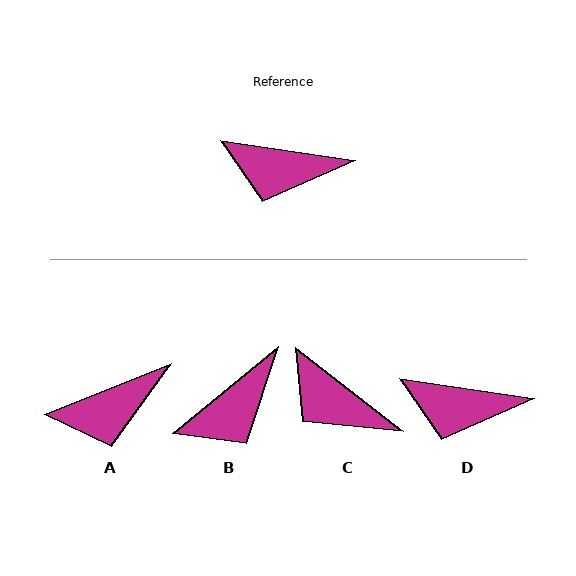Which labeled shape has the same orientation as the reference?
D.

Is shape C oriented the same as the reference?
No, it is off by about 30 degrees.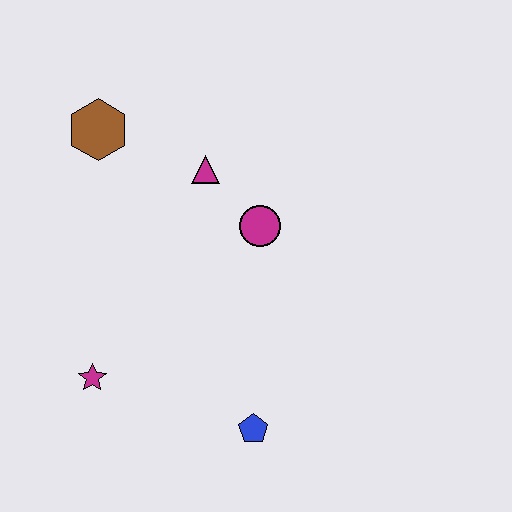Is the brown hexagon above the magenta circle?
Yes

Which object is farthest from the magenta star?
The brown hexagon is farthest from the magenta star.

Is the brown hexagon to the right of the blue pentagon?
No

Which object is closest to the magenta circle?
The magenta triangle is closest to the magenta circle.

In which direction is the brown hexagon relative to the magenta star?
The brown hexagon is above the magenta star.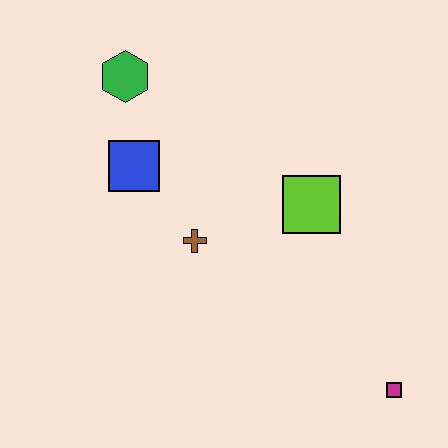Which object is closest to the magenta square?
The lime square is closest to the magenta square.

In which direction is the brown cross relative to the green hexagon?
The brown cross is below the green hexagon.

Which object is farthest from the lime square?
The green hexagon is farthest from the lime square.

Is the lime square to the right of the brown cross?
Yes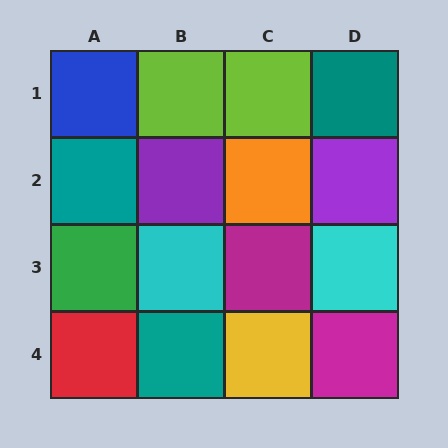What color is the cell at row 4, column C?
Yellow.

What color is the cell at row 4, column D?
Magenta.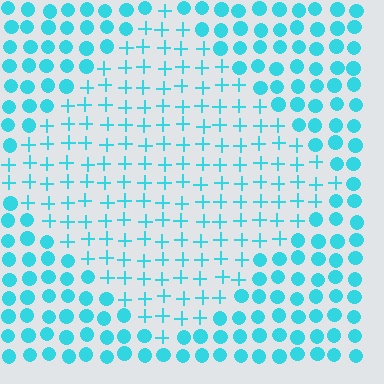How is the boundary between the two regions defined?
The boundary is defined by a change in element shape: plus signs inside vs. circles outside. All elements share the same color and spacing.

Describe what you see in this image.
The image is filled with small cyan elements arranged in a uniform grid. A diamond-shaped region contains plus signs, while the surrounding area contains circles. The boundary is defined purely by the change in element shape.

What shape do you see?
I see a diamond.